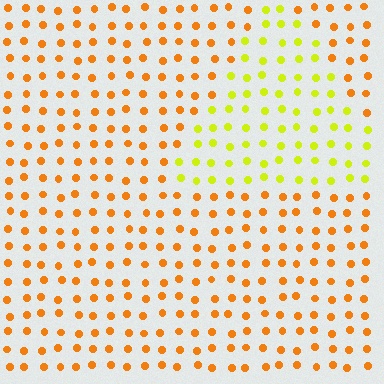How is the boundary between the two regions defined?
The boundary is defined purely by a slight shift in hue (about 40 degrees). Spacing, size, and orientation are identical on both sides.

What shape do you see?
I see a triangle.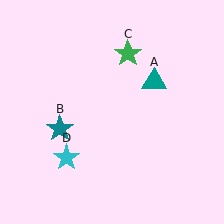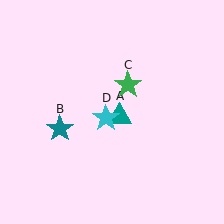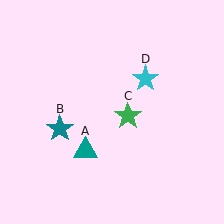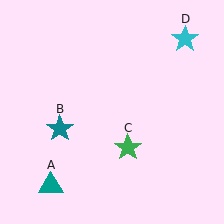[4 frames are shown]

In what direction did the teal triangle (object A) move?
The teal triangle (object A) moved down and to the left.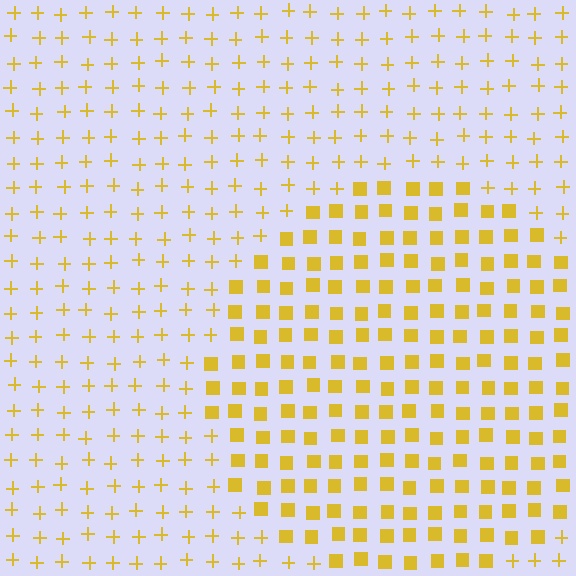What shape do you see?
I see a circle.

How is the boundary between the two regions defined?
The boundary is defined by a change in element shape: squares inside vs. plus signs outside. All elements share the same color and spacing.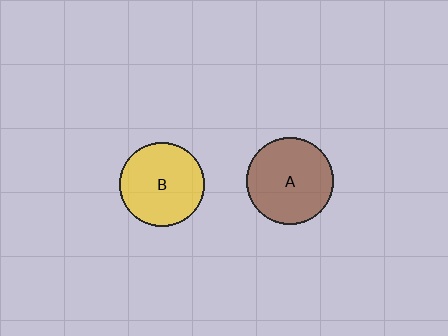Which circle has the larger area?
Circle A (brown).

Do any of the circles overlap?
No, none of the circles overlap.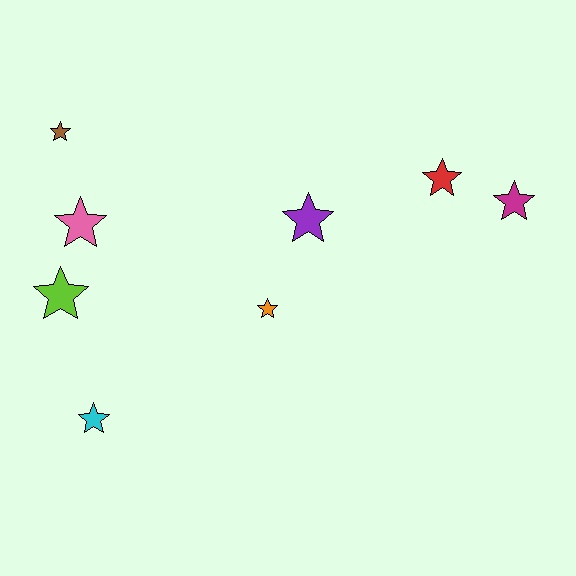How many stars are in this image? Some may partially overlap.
There are 8 stars.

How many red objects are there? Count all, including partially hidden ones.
There is 1 red object.